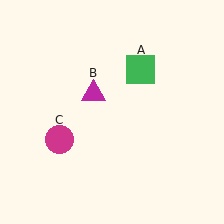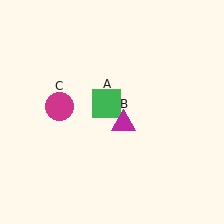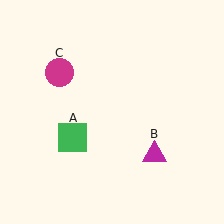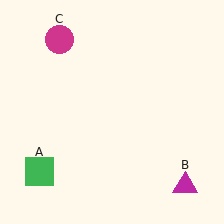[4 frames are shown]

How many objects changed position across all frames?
3 objects changed position: green square (object A), magenta triangle (object B), magenta circle (object C).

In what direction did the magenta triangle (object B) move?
The magenta triangle (object B) moved down and to the right.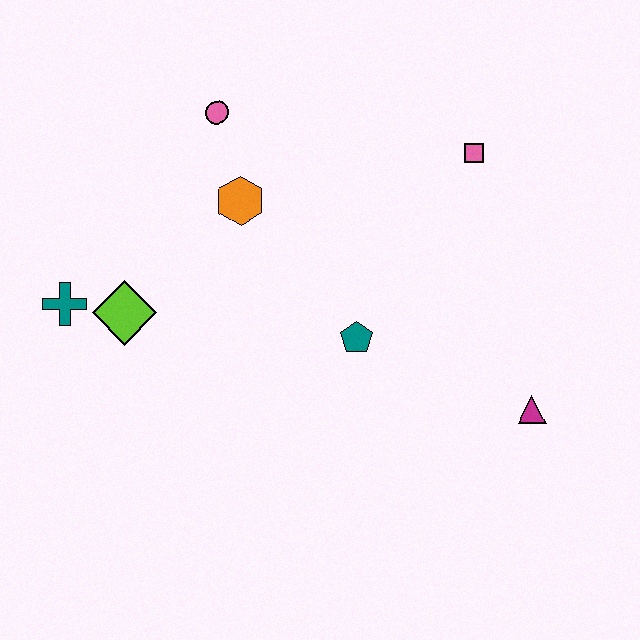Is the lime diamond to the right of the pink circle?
No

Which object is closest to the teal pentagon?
The orange hexagon is closest to the teal pentagon.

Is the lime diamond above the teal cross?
No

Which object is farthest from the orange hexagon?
The magenta triangle is farthest from the orange hexagon.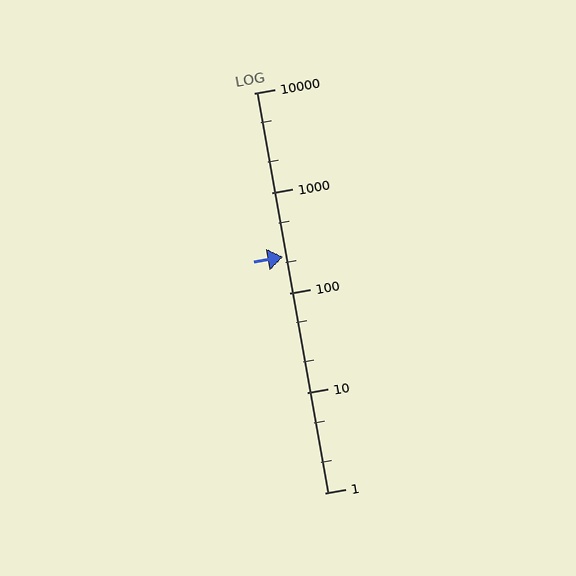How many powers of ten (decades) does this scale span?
The scale spans 4 decades, from 1 to 10000.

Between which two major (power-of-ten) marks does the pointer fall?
The pointer is between 100 and 1000.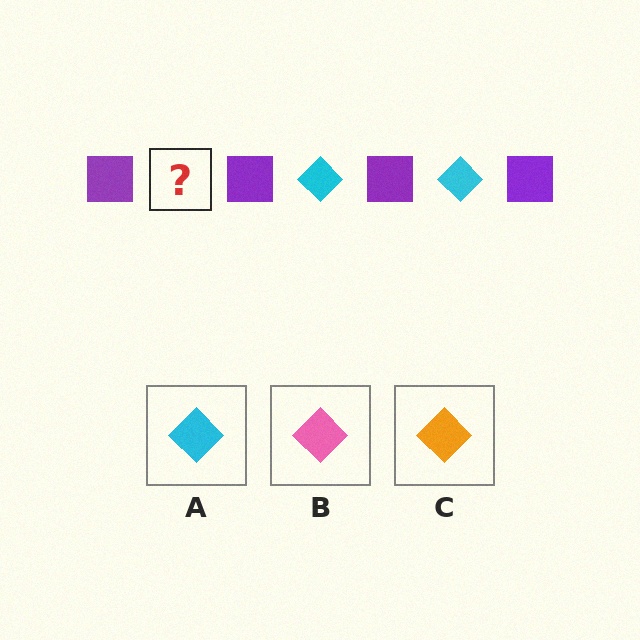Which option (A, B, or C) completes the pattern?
A.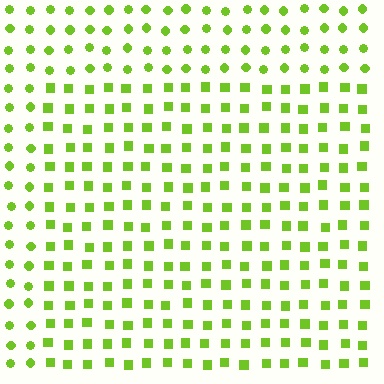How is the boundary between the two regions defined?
The boundary is defined by a change in element shape: squares inside vs. circles outside. All elements share the same color and spacing.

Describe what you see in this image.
The image is filled with small lime elements arranged in a uniform grid. A rectangle-shaped region contains squares, while the surrounding area contains circles. The boundary is defined purely by the change in element shape.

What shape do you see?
I see a rectangle.